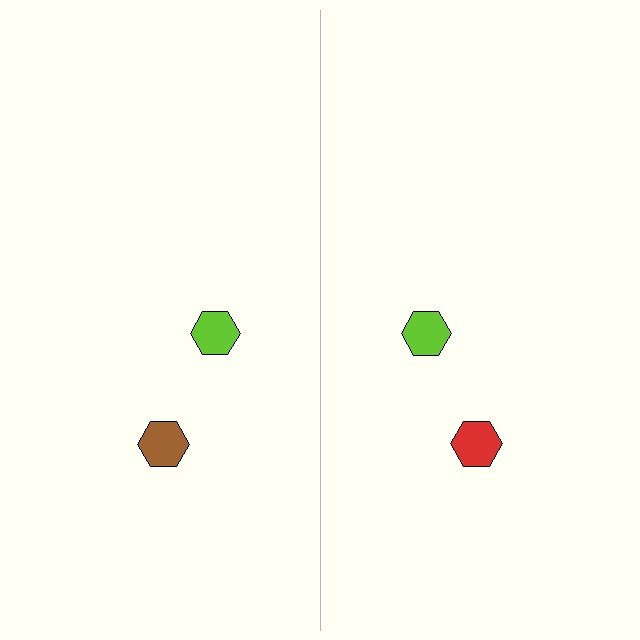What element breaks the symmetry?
The red hexagon on the right side breaks the symmetry — its mirror counterpart is brown.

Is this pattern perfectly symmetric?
No, the pattern is not perfectly symmetric. The red hexagon on the right side breaks the symmetry — its mirror counterpart is brown.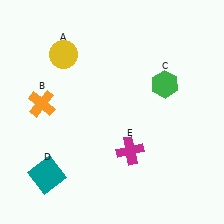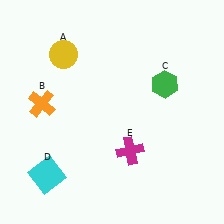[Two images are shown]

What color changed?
The square (D) changed from teal in Image 1 to cyan in Image 2.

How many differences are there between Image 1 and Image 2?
There is 1 difference between the two images.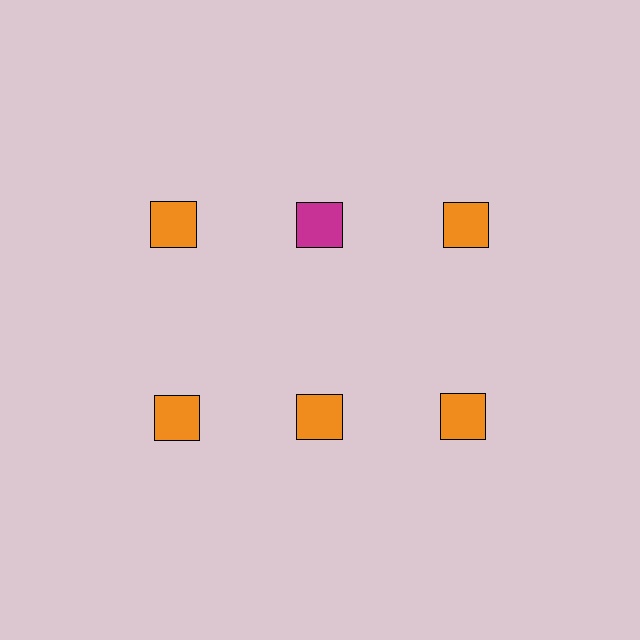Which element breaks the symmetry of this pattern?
The magenta square in the top row, second from left column breaks the symmetry. All other shapes are orange squares.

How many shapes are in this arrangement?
There are 6 shapes arranged in a grid pattern.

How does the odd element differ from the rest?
It has a different color: magenta instead of orange.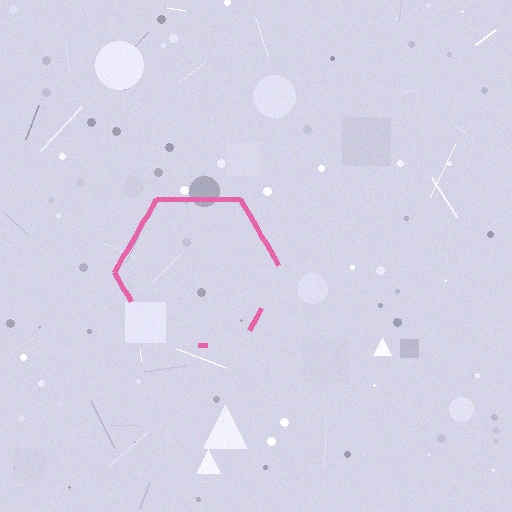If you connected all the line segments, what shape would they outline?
They would outline a hexagon.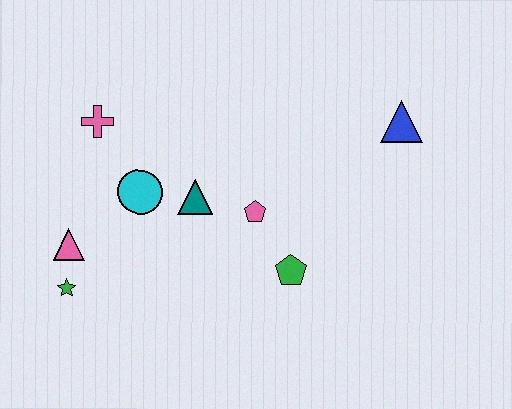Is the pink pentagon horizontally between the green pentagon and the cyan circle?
Yes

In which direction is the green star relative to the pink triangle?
The green star is below the pink triangle.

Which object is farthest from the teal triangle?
The blue triangle is farthest from the teal triangle.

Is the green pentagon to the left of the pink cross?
No